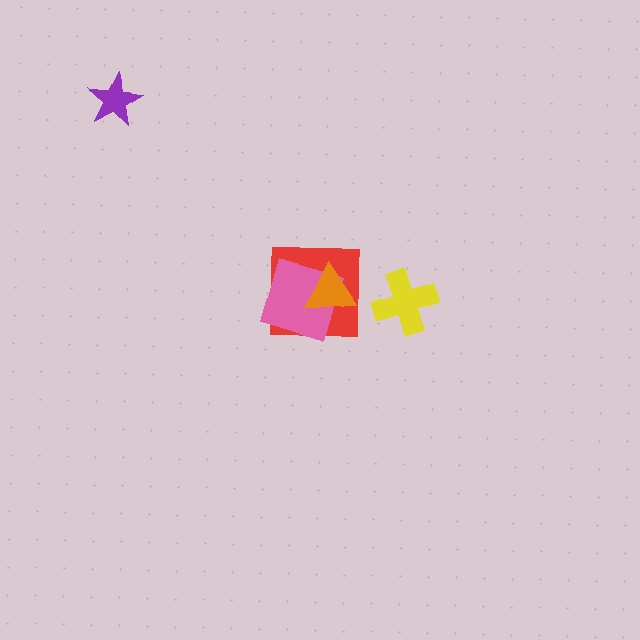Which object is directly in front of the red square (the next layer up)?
The pink square is directly in front of the red square.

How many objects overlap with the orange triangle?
2 objects overlap with the orange triangle.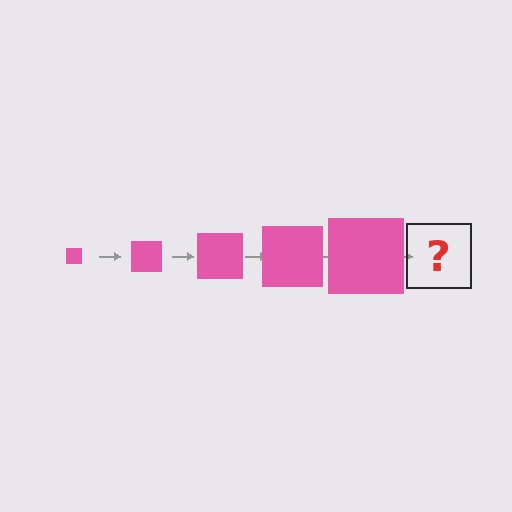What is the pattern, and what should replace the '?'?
The pattern is that the square gets progressively larger each step. The '?' should be a pink square, larger than the previous one.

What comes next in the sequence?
The next element should be a pink square, larger than the previous one.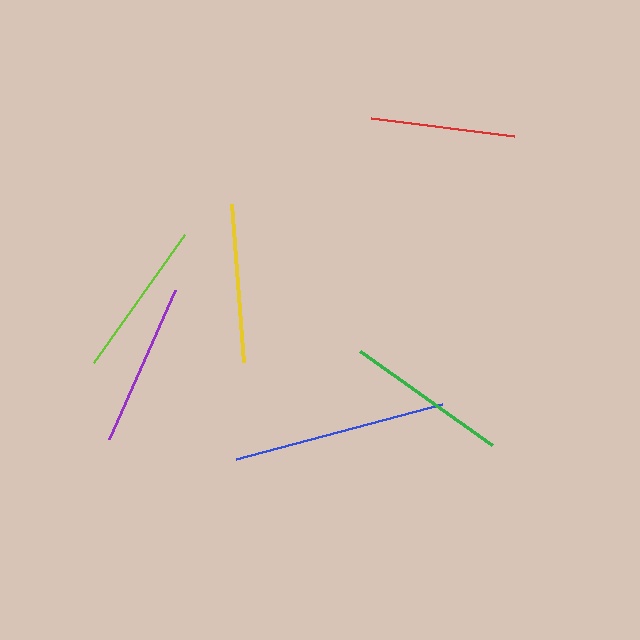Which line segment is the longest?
The blue line is the longest at approximately 213 pixels.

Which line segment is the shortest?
The red line is the shortest at approximately 145 pixels.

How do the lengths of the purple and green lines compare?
The purple and green lines are approximately the same length.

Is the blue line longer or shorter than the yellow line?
The blue line is longer than the yellow line.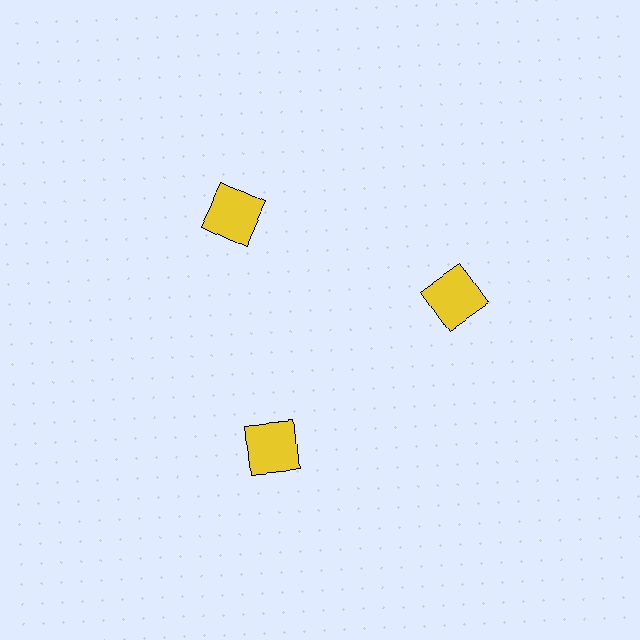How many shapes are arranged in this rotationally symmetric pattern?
There are 3 shapes, arranged in 3 groups of 1.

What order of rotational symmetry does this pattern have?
This pattern has 3-fold rotational symmetry.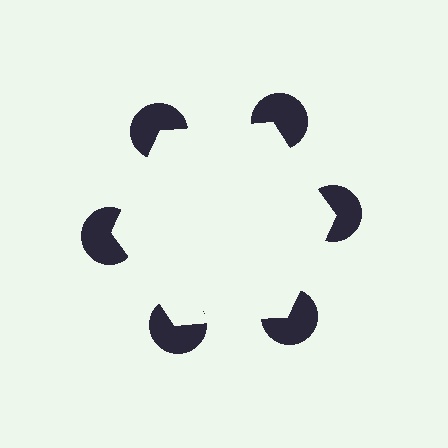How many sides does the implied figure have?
6 sides.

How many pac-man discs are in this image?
There are 6 — one at each vertex of the illusory hexagon.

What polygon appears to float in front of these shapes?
An illusory hexagon — its edges are inferred from the aligned wedge cuts in the pac-man discs, not physically drawn.